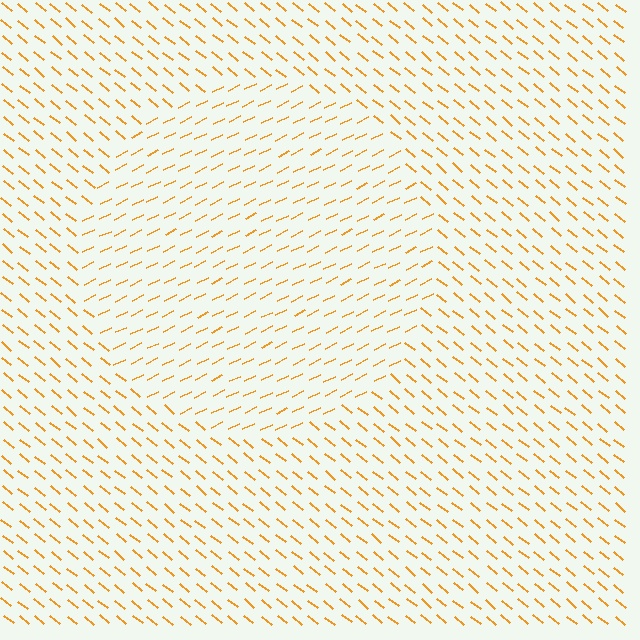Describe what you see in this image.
The image is filled with small orange line segments. A circle region in the image has lines oriented differently from the surrounding lines, creating a visible texture boundary.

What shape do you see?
I see a circle.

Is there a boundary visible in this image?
Yes, there is a texture boundary formed by a change in line orientation.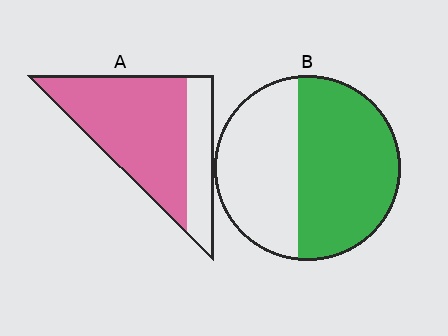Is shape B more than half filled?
Yes.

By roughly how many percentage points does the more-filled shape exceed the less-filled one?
By roughly 15 percentage points (A over B).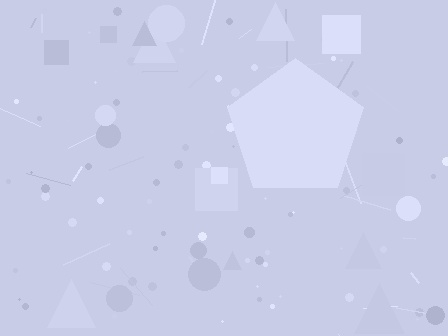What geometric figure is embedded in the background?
A pentagon is embedded in the background.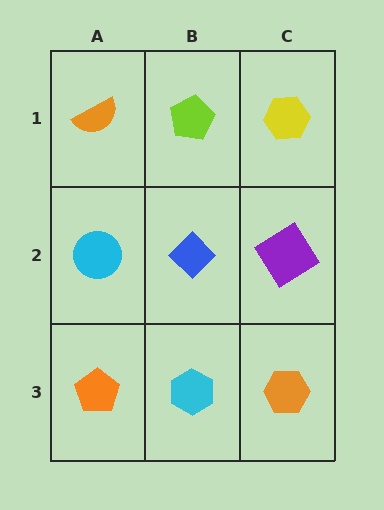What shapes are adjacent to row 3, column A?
A cyan circle (row 2, column A), a cyan hexagon (row 3, column B).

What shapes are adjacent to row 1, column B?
A blue diamond (row 2, column B), an orange semicircle (row 1, column A), a yellow hexagon (row 1, column C).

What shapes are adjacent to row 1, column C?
A purple diamond (row 2, column C), a lime pentagon (row 1, column B).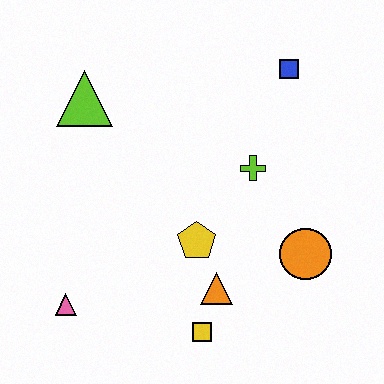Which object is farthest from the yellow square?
The blue square is farthest from the yellow square.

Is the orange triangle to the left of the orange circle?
Yes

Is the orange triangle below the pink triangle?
No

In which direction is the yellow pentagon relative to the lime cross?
The yellow pentagon is below the lime cross.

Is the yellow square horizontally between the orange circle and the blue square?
No